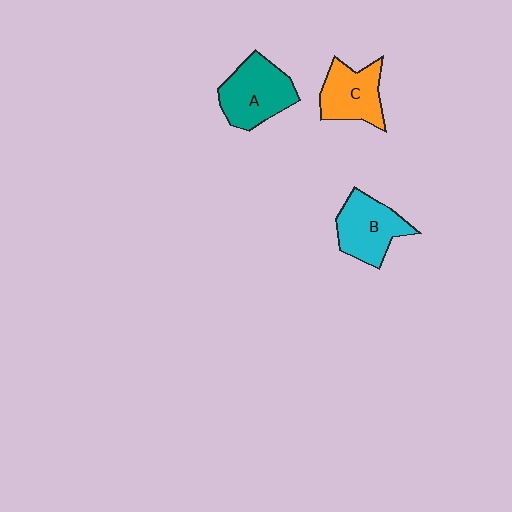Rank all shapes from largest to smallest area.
From largest to smallest: A (teal), B (cyan), C (orange).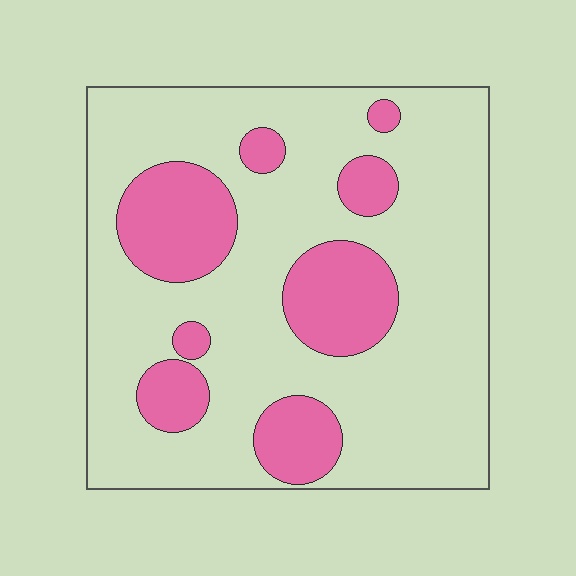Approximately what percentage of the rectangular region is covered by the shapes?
Approximately 25%.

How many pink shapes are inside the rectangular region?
8.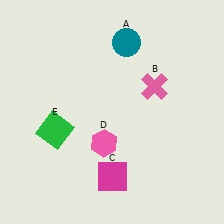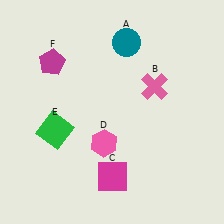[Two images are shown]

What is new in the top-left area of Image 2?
A magenta pentagon (F) was added in the top-left area of Image 2.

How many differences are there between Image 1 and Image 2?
There is 1 difference between the two images.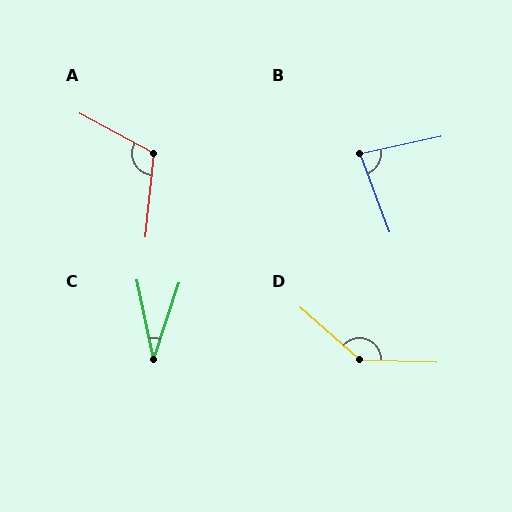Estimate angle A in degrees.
Approximately 113 degrees.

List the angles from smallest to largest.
C (31°), B (82°), A (113°), D (140°).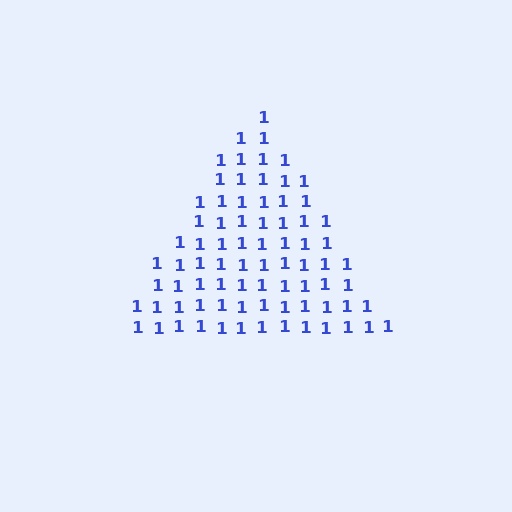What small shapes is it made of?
It is made of small digit 1's.